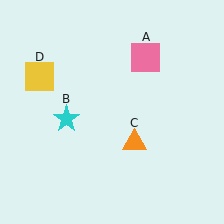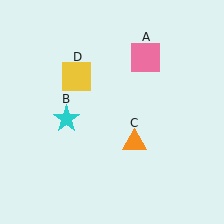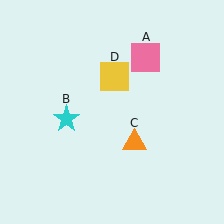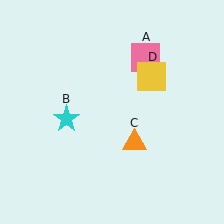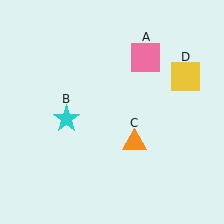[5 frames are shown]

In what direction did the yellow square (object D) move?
The yellow square (object D) moved right.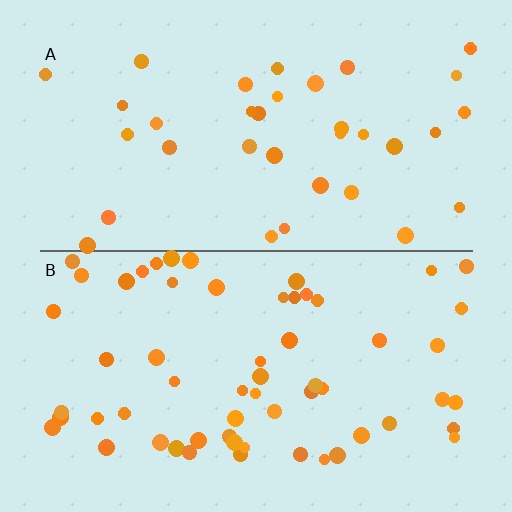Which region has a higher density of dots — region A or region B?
B (the bottom).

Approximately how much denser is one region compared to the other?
Approximately 1.7× — region B over region A.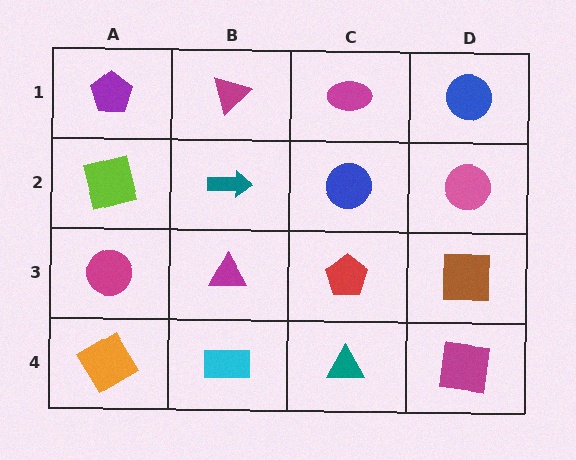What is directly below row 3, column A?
An orange diamond.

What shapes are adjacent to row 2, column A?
A purple pentagon (row 1, column A), a magenta circle (row 3, column A), a teal arrow (row 2, column B).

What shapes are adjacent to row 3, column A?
A lime square (row 2, column A), an orange diamond (row 4, column A), a magenta triangle (row 3, column B).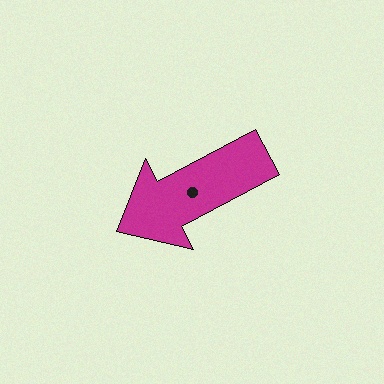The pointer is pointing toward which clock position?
Roughly 8 o'clock.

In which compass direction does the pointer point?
Southwest.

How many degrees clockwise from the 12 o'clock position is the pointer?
Approximately 242 degrees.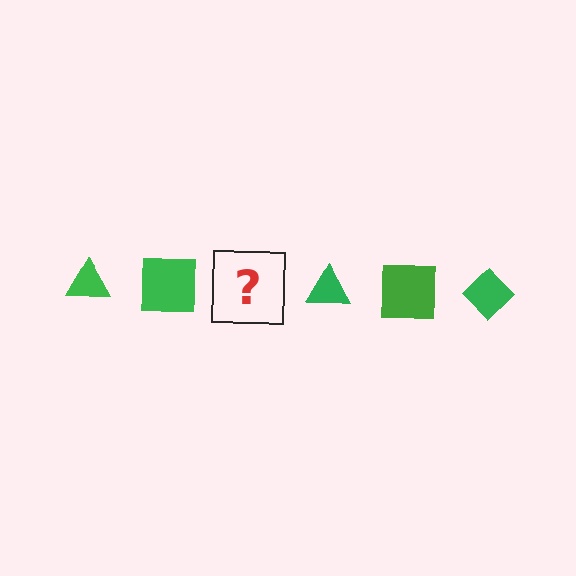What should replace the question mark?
The question mark should be replaced with a green diamond.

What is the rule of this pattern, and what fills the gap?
The rule is that the pattern cycles through triangle, square, diamond shapes in green. The gap should be filled with a green diamond.